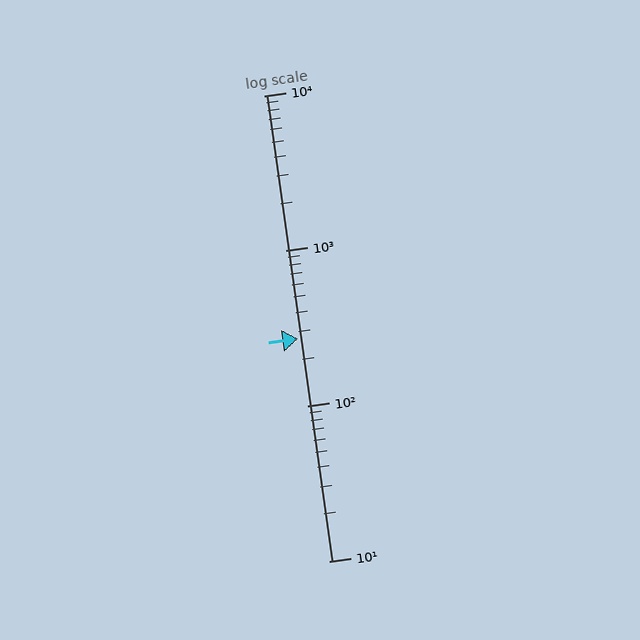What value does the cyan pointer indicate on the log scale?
The pointer indicates approximately 270.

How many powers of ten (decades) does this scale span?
The scale spans 3 decades, from 10 to 10000.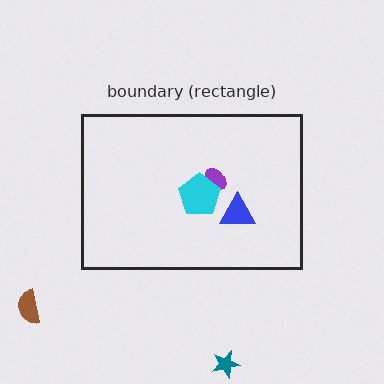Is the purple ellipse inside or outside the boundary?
Inside.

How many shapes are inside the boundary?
3 inside, 2 outside.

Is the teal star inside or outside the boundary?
Outside.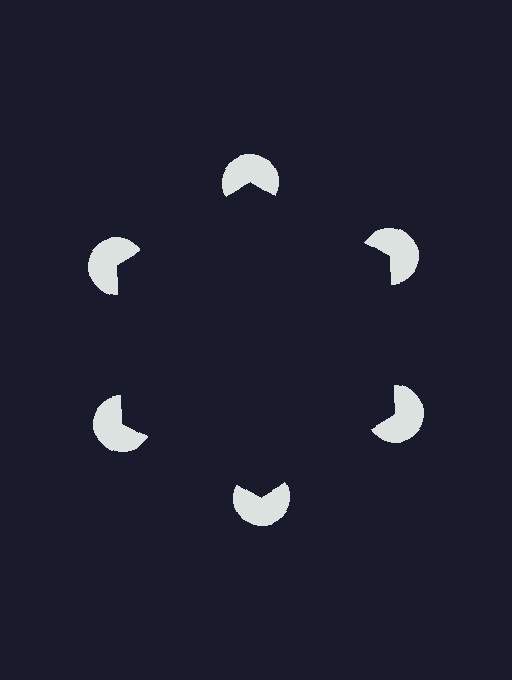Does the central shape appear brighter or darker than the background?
It typically appears slightly darker than the background, even though no actual brightness change is drawn.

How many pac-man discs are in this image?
There are 6 — one at each vertex of the illusory hexagon.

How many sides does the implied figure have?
6 sides.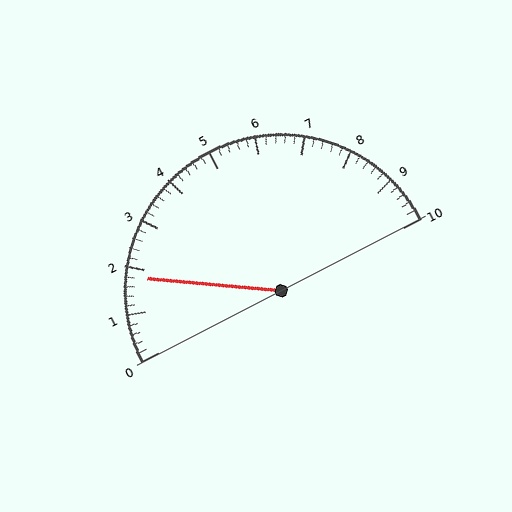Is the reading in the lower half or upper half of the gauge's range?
The reading is in the lower half of the range (0 to 10).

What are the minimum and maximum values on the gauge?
The gauge ranges from 0 to 10.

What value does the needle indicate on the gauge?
The needle indicates approximately 1.8.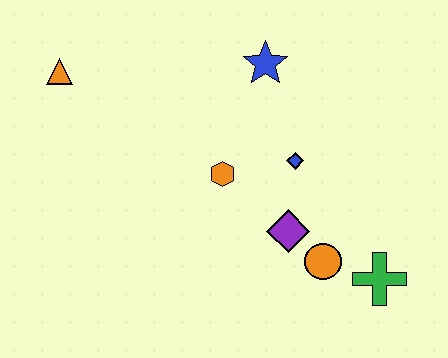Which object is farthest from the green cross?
The orange triangle is farthest from the green cross.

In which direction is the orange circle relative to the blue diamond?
The orange circle is below the blue diamond.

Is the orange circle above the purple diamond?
No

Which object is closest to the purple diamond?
The orange circle is closest to the purple diamond.